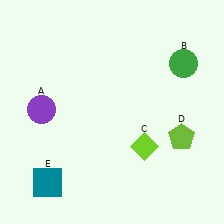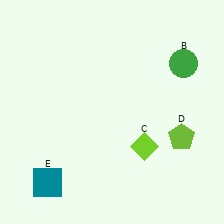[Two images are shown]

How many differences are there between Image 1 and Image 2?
There is 1 difference between the two images.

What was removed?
The purple circle (A) was removed in Image 2.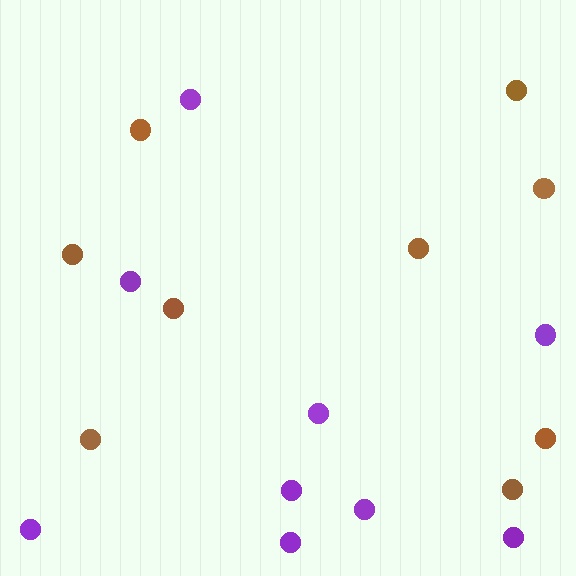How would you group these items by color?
There are 2 groups: one group of brown circles (9) and one group of purple circles (9).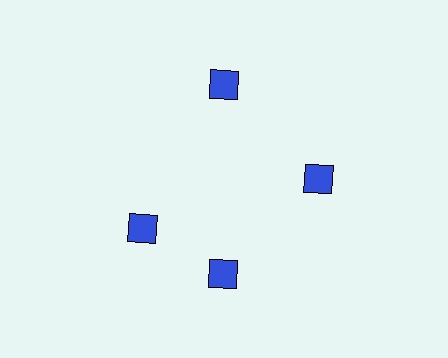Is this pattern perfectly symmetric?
No. The 4 blue squares are arranged in a ring, but one element near the 9 o'clock position is rotated out of alignment along the ring, breaking the 4-fold rotational symmetry.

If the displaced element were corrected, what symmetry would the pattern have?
It would have 4-fold rotational symmetry — the pattern would map onto itself every 90 degrees.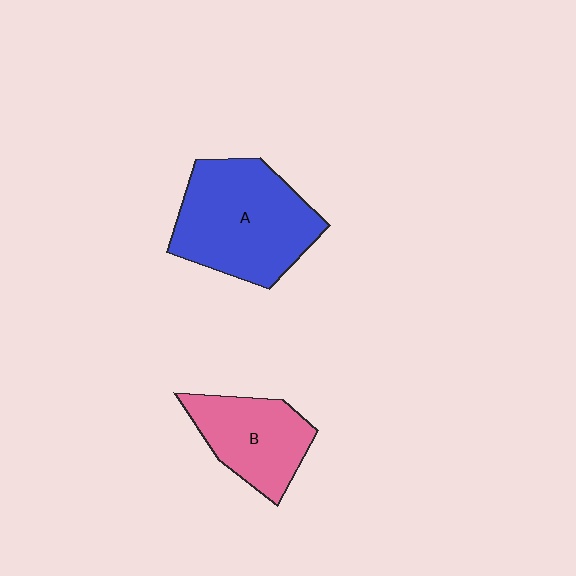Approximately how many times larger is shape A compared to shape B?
Approximately 1.6 times.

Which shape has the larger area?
Shape A (blue).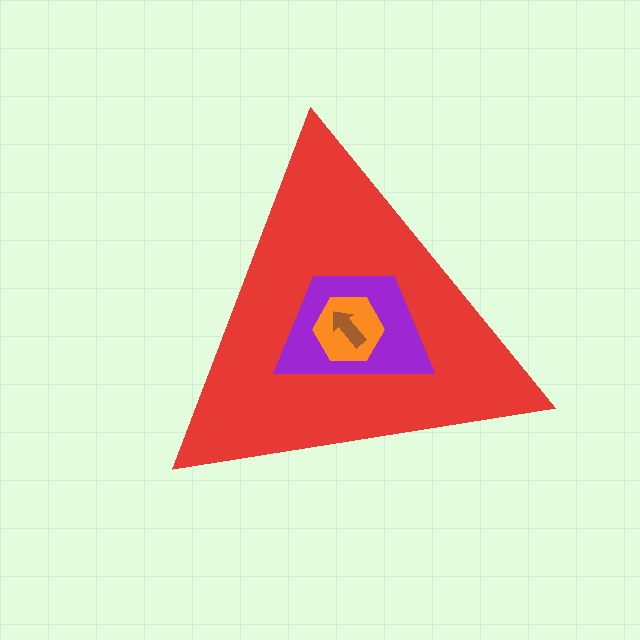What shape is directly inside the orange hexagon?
The brown arrow.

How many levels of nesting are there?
4.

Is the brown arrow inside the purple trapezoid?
Yes.